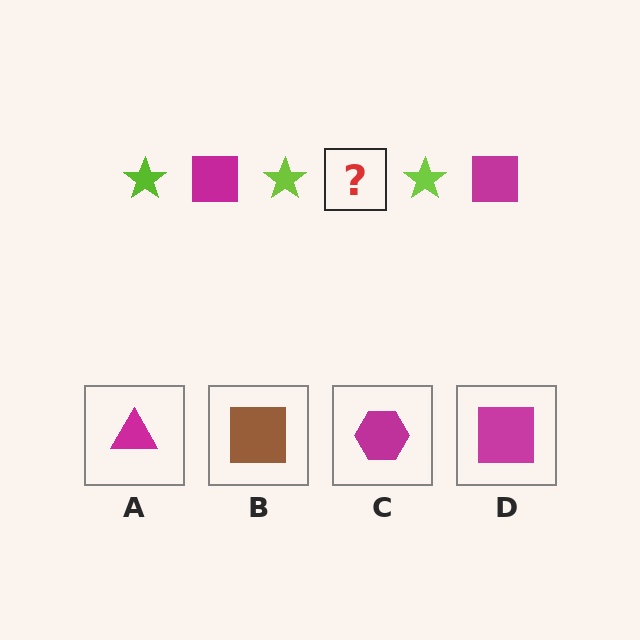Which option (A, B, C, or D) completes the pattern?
D.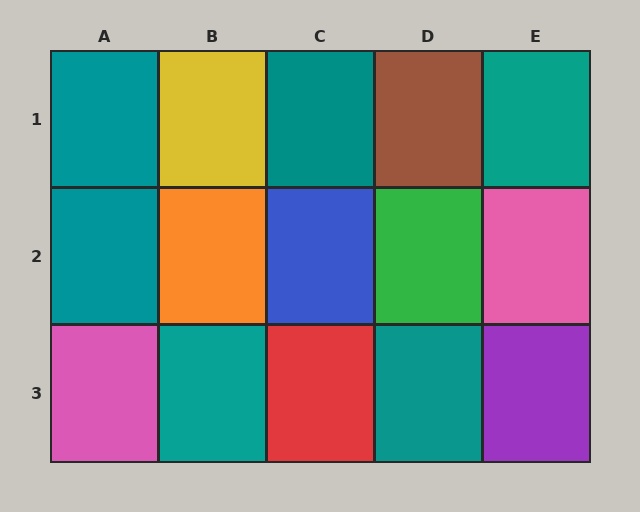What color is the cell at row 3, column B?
Teal.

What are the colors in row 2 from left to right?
Teal, orange, blue, green, pink.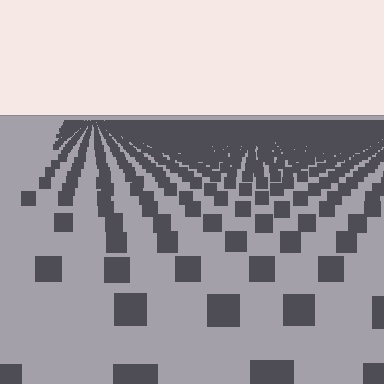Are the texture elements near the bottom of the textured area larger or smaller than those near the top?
Larger. Near the bottom, elements are closer to the viewer and appear at a bigger on-screen size.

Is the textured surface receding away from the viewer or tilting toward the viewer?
The surface is receding away from the viewer. Texture elements get smaller and denser toward the top.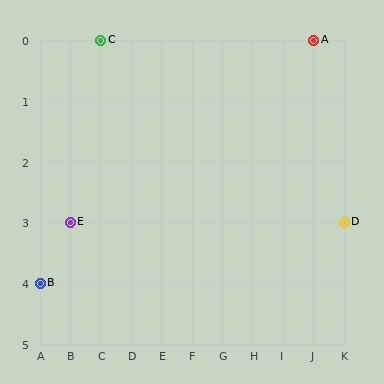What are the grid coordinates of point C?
Point C is at grid coordinates (C, 0).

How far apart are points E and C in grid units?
Points E and C are 1 column and 3 rows apart (about 3.2 grid units diagonally).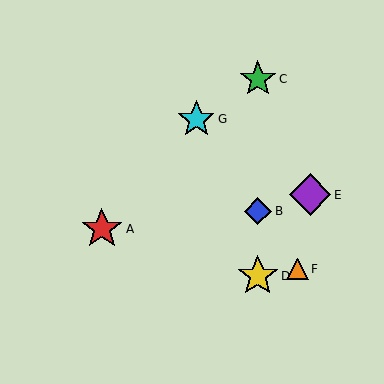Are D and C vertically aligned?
Yes, both are at x≈258.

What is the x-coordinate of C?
Object C is at x≈258.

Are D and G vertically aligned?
No, D is at x≈258 and G is at x≈196.